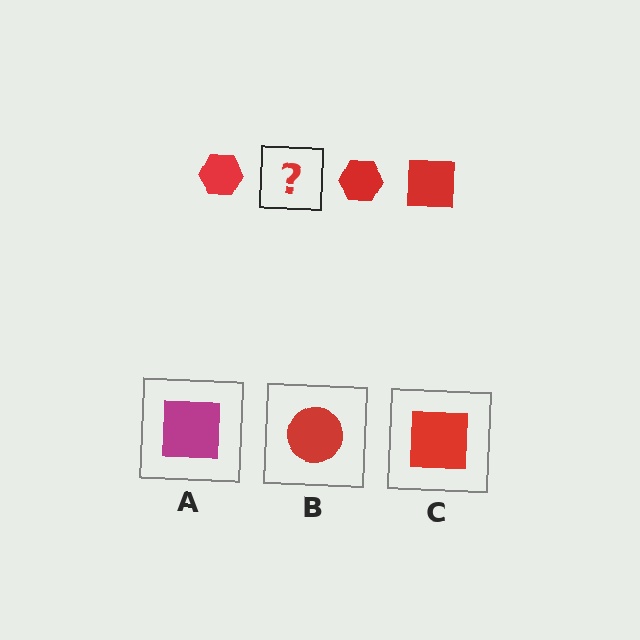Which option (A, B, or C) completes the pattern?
C.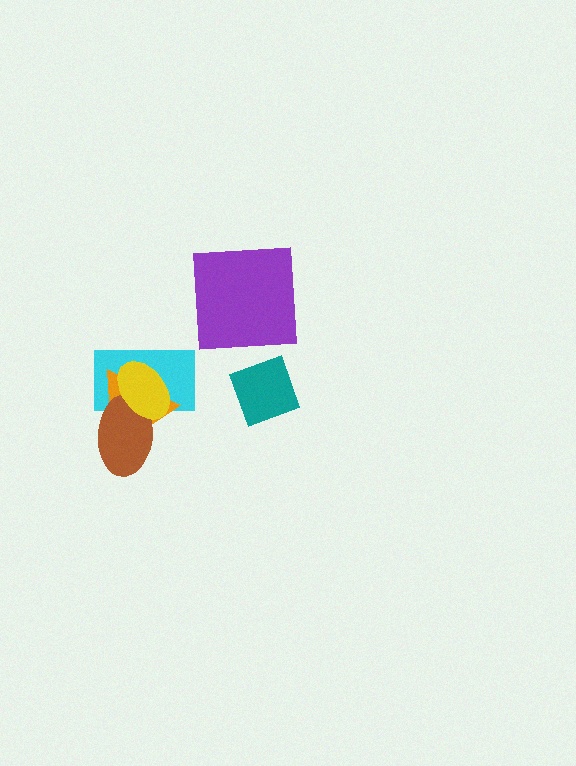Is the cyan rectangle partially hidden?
Yes, it is partially covered by another shape.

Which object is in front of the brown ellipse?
The yellow ellipse is in front of the brown ellipse.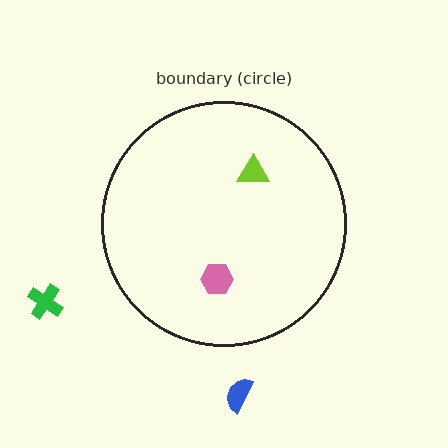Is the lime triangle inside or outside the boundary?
Inside.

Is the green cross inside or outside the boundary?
Outside.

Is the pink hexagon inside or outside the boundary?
Inside.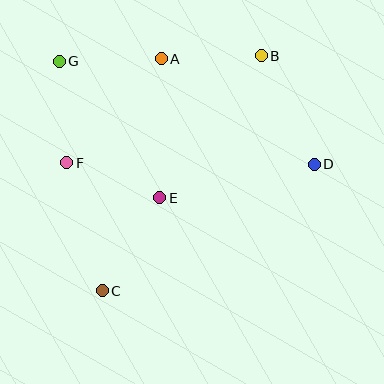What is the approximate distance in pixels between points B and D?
The distance between B and D is approximately 121 pixels.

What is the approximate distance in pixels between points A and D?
The distance between A and D is approximately 186 pixels.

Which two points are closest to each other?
Points E and F are closest to each other.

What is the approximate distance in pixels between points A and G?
The distance between A and G is approximately 102 pixels.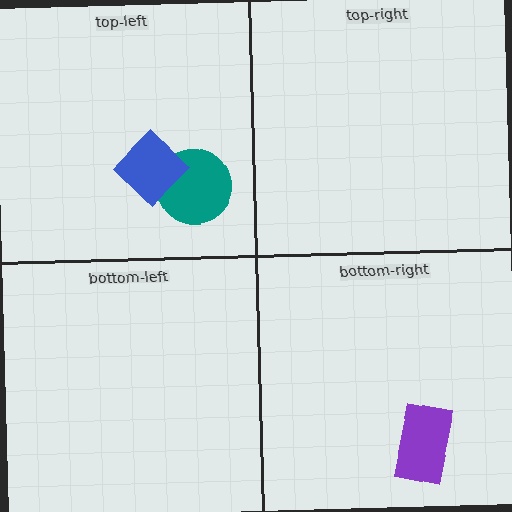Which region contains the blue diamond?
The top-left region.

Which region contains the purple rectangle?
The bottom-right region.